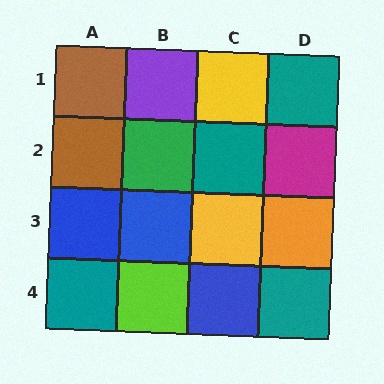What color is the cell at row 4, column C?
Blue.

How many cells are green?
1 cell is green.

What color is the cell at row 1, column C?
Yellow.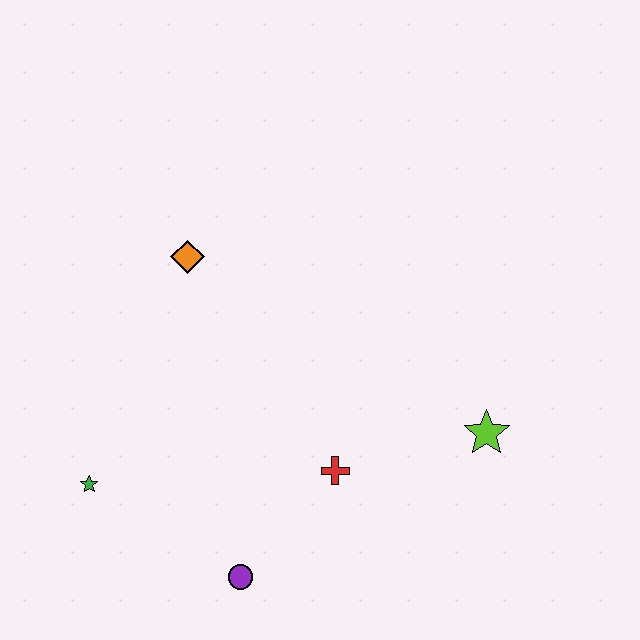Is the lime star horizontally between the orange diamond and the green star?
No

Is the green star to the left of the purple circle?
Yes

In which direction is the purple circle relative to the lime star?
The purple circle is to the left of the lime star.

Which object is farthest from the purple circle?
The orange diamond is farthest from the purple circle.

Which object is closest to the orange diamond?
The green star is closest to the orange diamond.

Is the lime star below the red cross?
No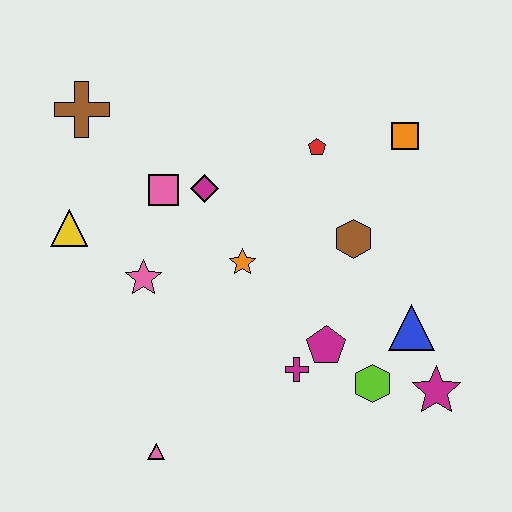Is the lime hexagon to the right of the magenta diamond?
Yes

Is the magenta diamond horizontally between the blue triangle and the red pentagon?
No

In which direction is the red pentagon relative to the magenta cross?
The red pentagon is above the magenta cross.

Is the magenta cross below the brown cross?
Yes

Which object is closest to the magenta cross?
The magenta pentagon is closest to the magenta cross.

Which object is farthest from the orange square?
The pink triangle is farthest from the orange square.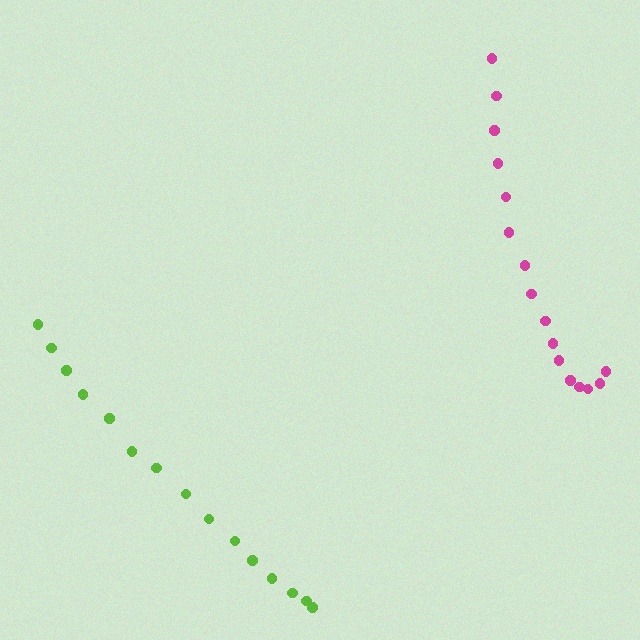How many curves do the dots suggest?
There are 2 distinct paths.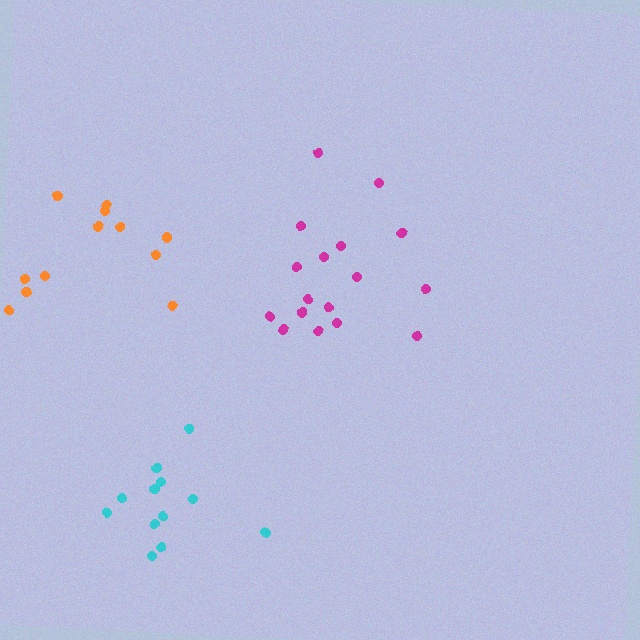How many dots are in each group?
Group 1: 12 dots, Group 2: 12 dots, Group 3: 17 dots (41 total).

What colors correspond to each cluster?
The clusters are colored: orange, cyan, magenta.